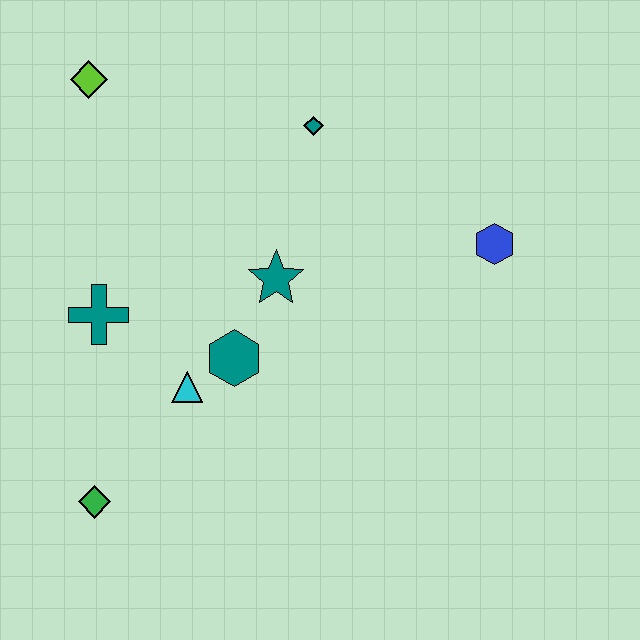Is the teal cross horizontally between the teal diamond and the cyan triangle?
No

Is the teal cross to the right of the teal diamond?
No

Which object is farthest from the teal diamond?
The green diamond is farthest from the teal diamond.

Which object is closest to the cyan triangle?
The teal hexagon is closest to the cyan triangle.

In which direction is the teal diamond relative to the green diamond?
The teal diamond is above the green diamond.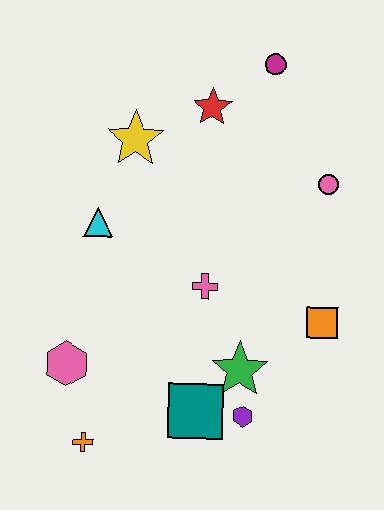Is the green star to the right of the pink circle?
No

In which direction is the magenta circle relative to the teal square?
The magenta circle is above the teal square.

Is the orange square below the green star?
No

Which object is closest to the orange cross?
The pink hexagon is closest to the orange cross.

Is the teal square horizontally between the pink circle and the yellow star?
Yes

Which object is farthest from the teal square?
The magenta circle is farthest from the teal square.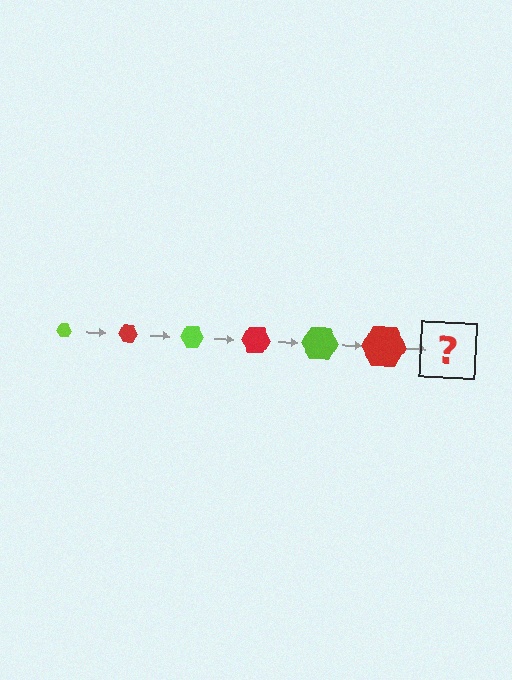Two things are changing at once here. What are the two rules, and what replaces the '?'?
The two rules are that the hexagon grows larger each step and the color cycles through lime and red. The '?' should be a lime hexagon, larger than the previous one.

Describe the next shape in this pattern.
It should be a lime hexagon, larger than the previous one.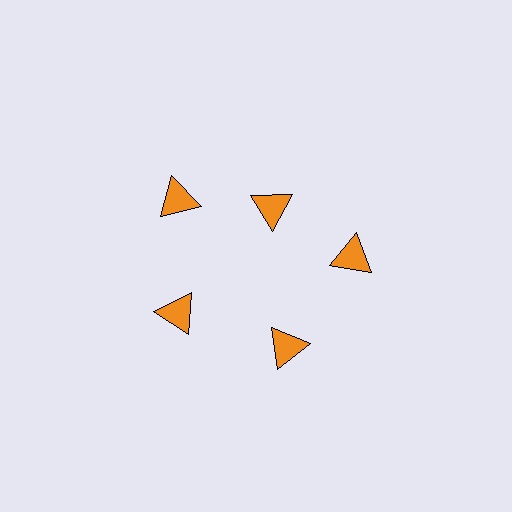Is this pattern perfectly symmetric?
No. The 5 orange triangles are arranged in a ring, but one element near the 1 o'clock position is pulled inward toward the center, breaking the 5-fold rotational symmetry.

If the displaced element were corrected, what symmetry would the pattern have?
It would have 5-fold rotational symmetry — the pattern would map onto itself every 72 degrees.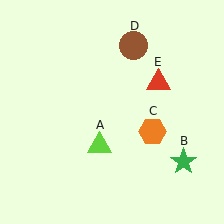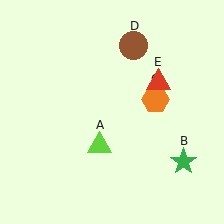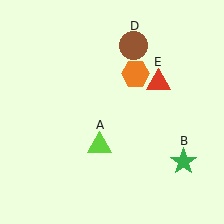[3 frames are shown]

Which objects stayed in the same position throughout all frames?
Lime triangle (object A) and green star (object B) and brown circle (object D) and red triangle (object E) remained stationary.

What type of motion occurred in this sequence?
The orange hexagon (object C) rotated counterclockwise around the center of the scene.